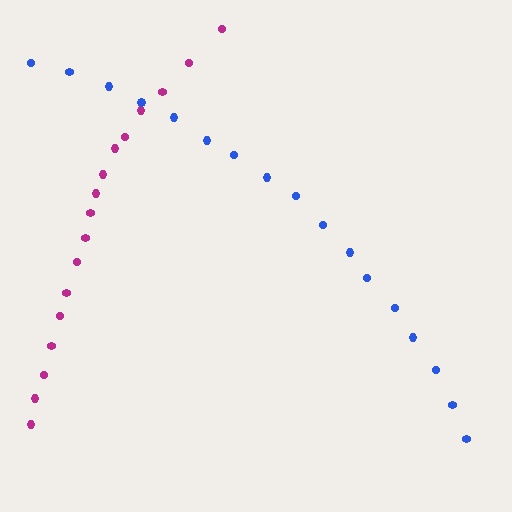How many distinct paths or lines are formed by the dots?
There are 2 distinct paths.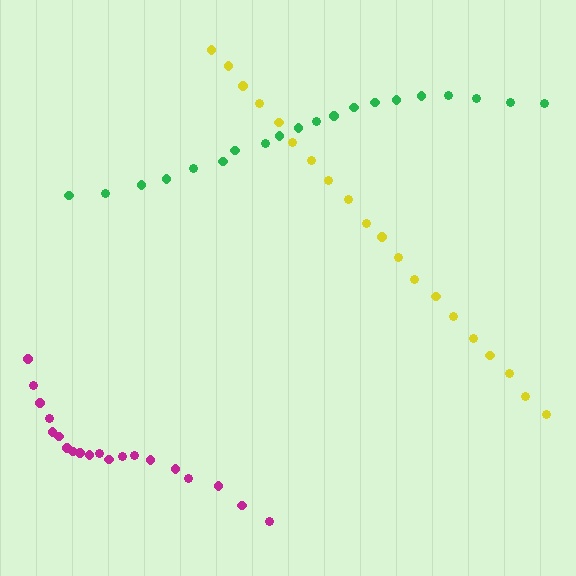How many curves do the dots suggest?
There are 3 distinct paths.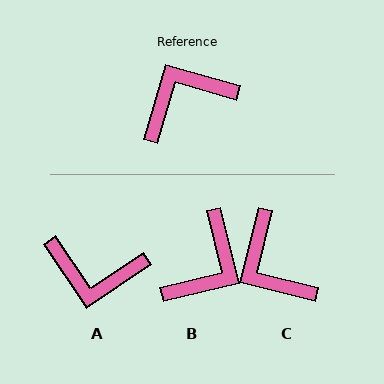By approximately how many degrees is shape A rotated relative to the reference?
Approximately 140 degrees counter-clockwise.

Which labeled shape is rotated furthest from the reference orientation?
B, about 150 degrees away.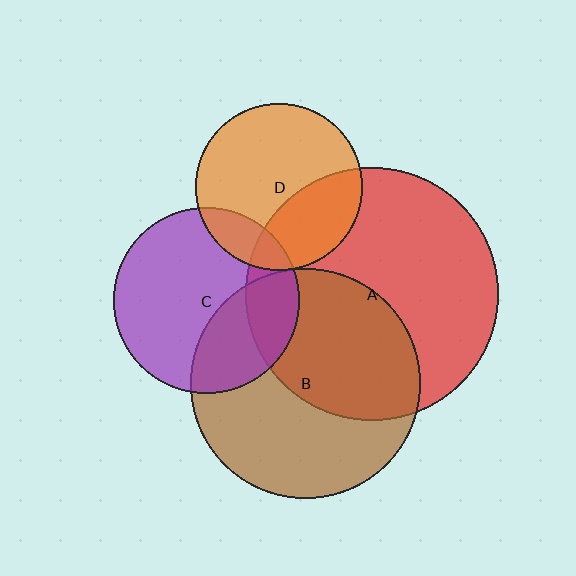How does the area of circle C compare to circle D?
Approximately 1.2 times.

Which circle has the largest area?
Circle A (red).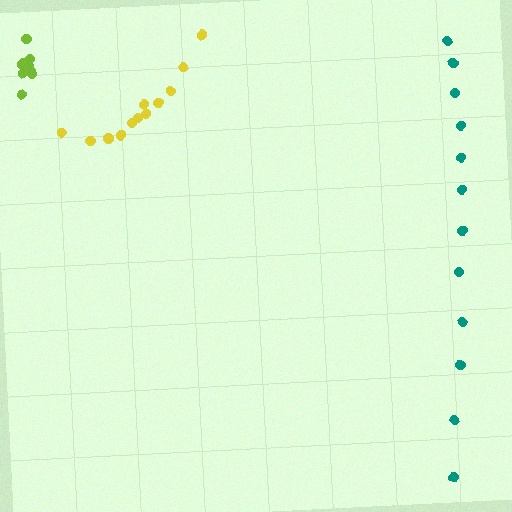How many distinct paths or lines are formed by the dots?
There are 3 distinct paths.